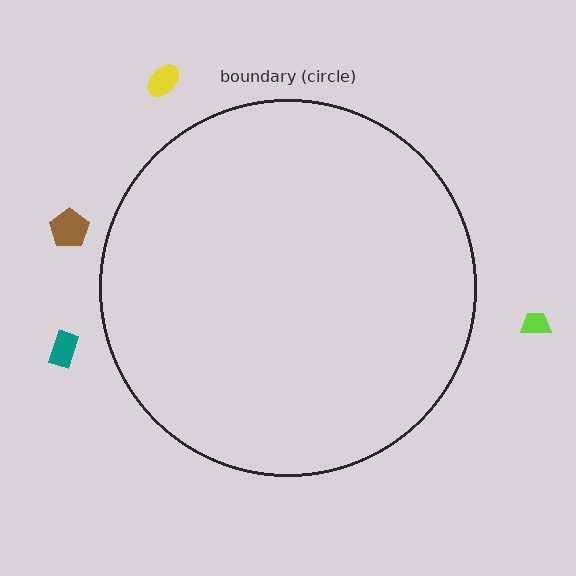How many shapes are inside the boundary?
0 inside, 4 outside.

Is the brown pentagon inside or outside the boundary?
Outside.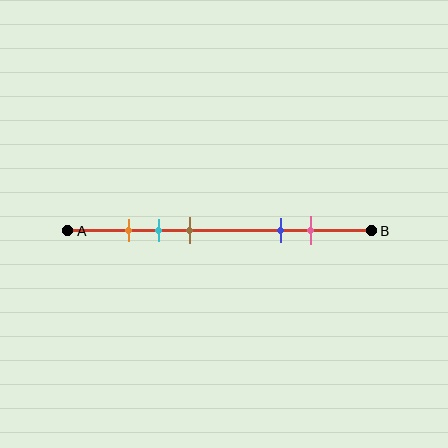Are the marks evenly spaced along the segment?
No, the marks are not evenly spaced.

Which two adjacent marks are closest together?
The orange and cyan marks are the closest adjacent pair.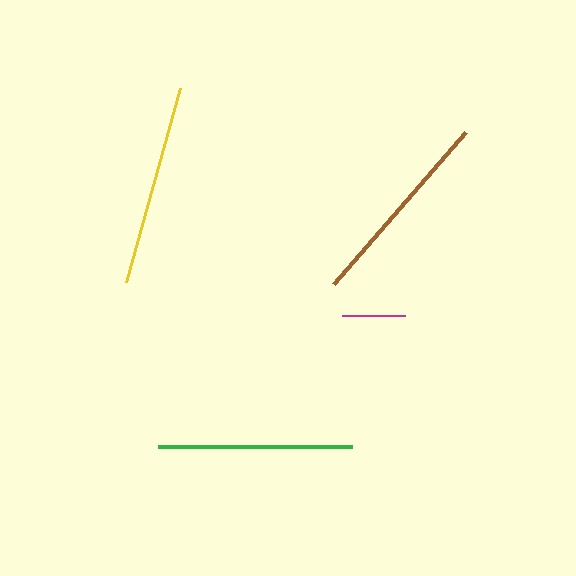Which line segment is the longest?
The yellow line is the longest at approximately 202 pixels.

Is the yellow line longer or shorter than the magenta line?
The yellow line is longer than the magenta line.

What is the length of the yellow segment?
The yellow segment is approximately 202 pixels long.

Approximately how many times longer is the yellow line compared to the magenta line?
The yellow line is approximately 3.2 times the length of the magenta line.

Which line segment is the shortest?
The magenta line is the shortest at approximately 62 pixels.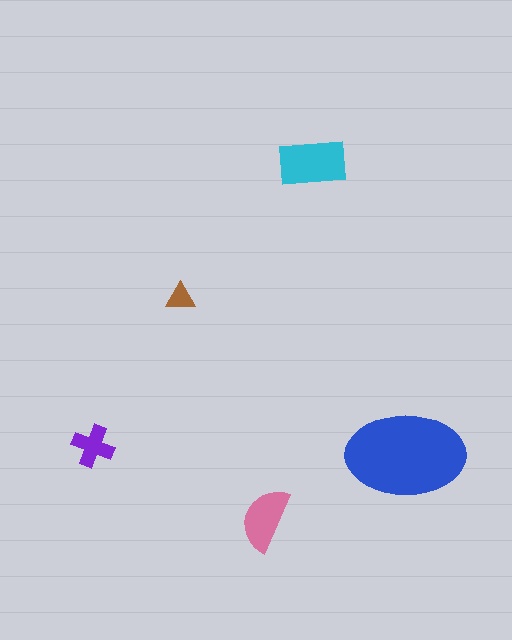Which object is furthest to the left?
The purple cross is leftmost.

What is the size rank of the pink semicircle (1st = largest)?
3rd.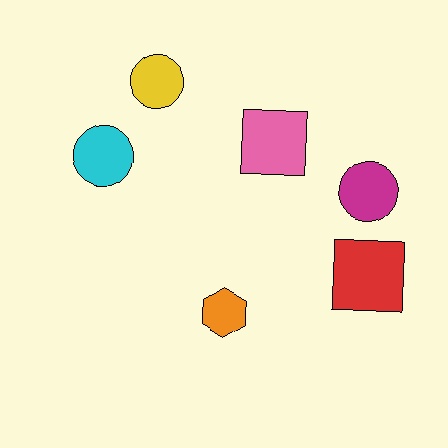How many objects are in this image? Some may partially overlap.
There are 6 objects.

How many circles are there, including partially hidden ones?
There are 3 circles.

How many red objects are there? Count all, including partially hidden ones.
There is 1 red object.